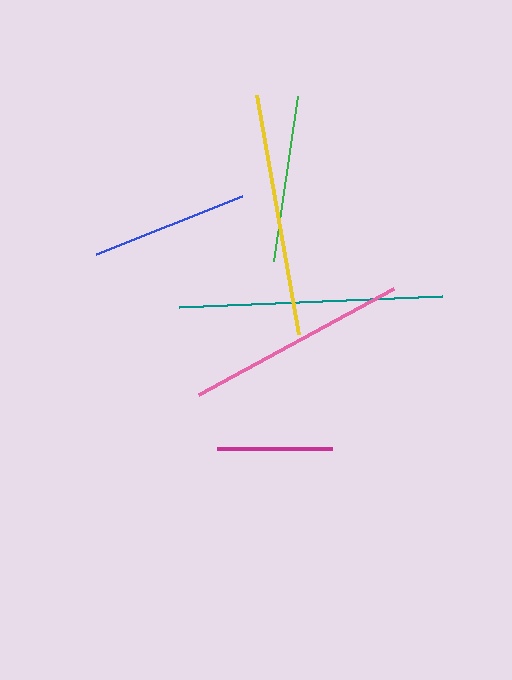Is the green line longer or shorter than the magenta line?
The green line is longer than the magenta line.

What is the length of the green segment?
The green segment is approximately 167 pixels long.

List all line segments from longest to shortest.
From longest to shortest: teal, yellow, pink, green, blue, magenta.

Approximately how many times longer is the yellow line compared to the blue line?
The yellow line is approximately 1.5 times the length of the blue line.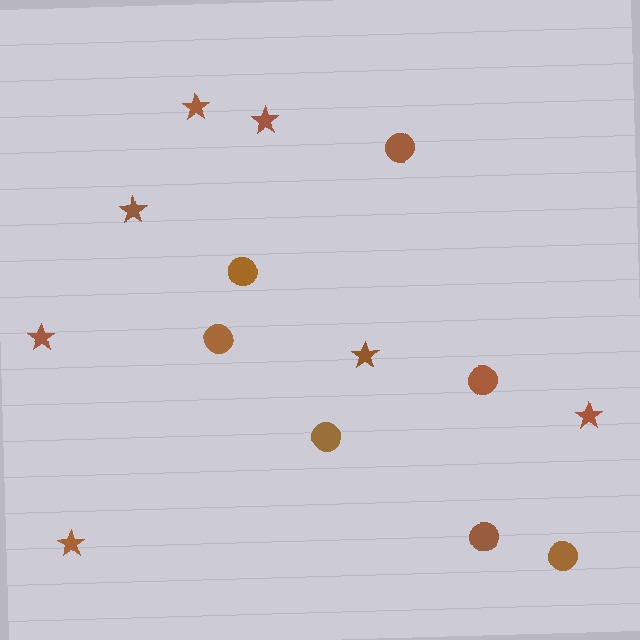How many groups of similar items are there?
There are 2 groups: one group of stars (7) and one group of circles (7).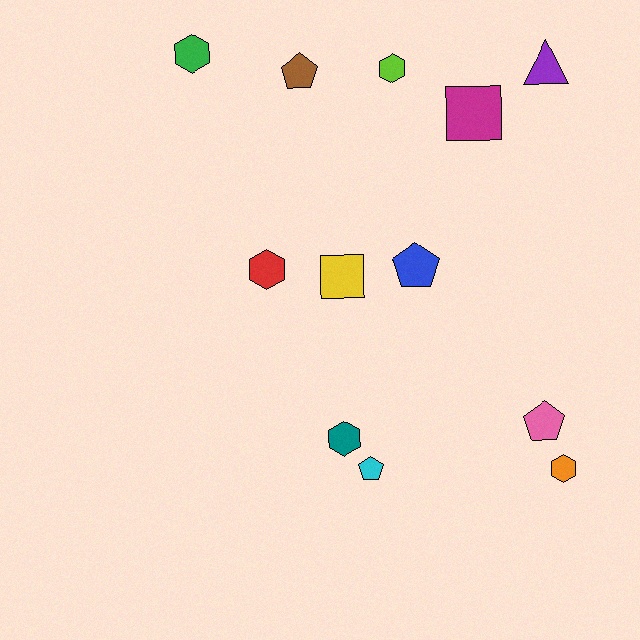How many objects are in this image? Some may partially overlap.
There are 12 objects.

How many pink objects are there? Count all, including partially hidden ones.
There is 1 pink object.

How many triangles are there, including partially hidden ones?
There is 1 triangle.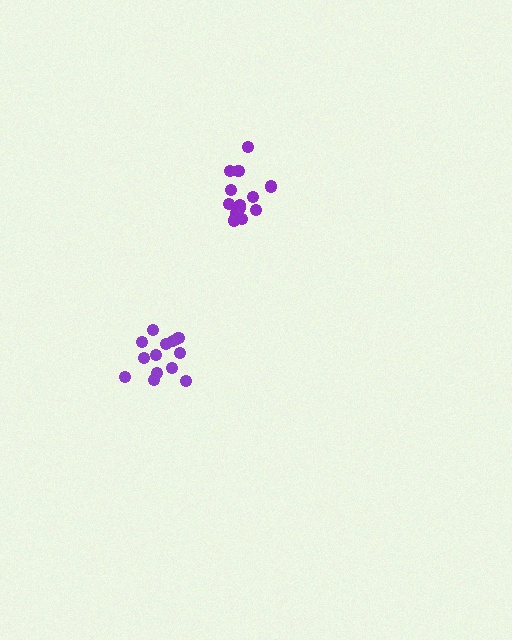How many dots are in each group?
Group 1: 13 dots, Group 2: 14 dots (27 total).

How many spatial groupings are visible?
There are 2 spatial groupings.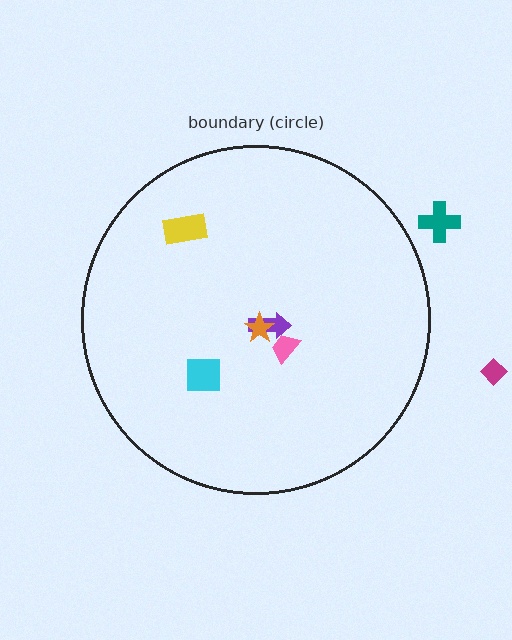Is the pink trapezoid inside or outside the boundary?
Inside.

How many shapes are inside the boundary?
5 inside, 2 outside.